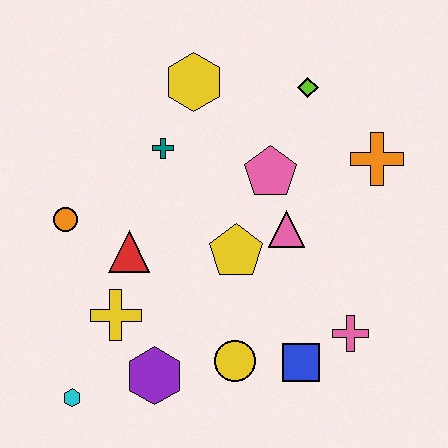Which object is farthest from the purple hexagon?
The lime diamond is farthest from the purple hexagon.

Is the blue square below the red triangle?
Yes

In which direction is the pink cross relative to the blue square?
The pink cross is to the right of the blue square.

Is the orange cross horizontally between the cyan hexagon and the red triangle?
No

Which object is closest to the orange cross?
The lime diamond is closest to the orange cross.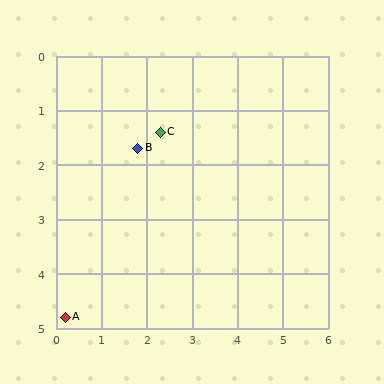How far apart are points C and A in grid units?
Points C and A are about 4.0 grid units apart.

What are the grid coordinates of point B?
Point B is at approximately (1.8, 1.7).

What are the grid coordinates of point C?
Point C is at approximately (2.3, 1.4).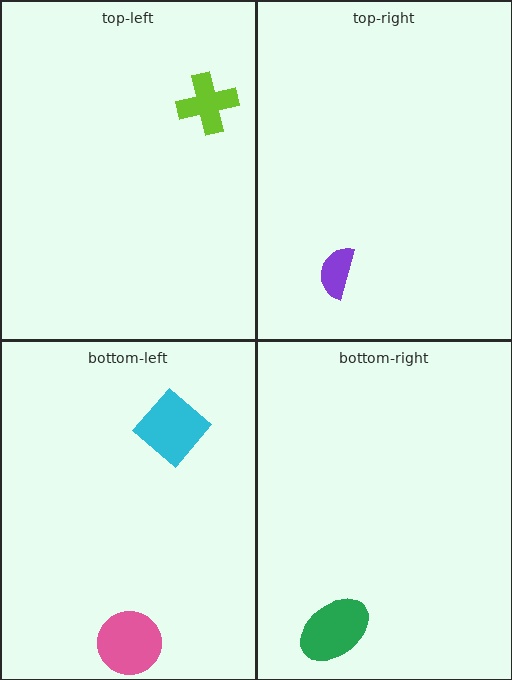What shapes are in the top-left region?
The lime cross.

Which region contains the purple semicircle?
The top-right region.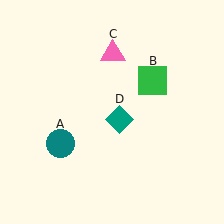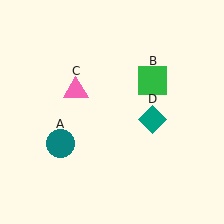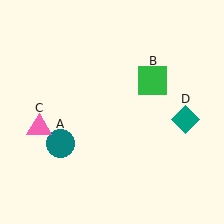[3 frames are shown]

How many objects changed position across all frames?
2 objects changed position: pink triangle (object C), teal diamond (object D).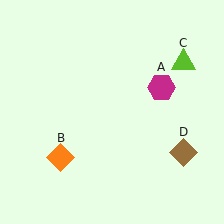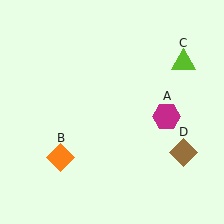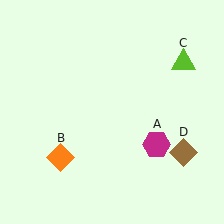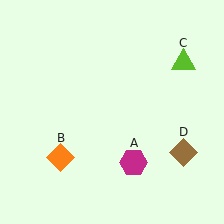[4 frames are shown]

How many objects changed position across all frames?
1 object changed position: magenta hexagon (object A).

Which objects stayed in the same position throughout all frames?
Orange diamond (object B) and lime triangle (object C) and brown diamond (object D) remained stationary.